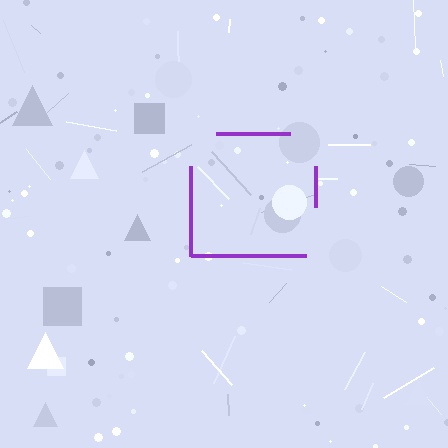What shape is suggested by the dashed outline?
The dashed outline suggests a square.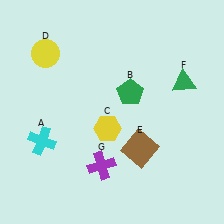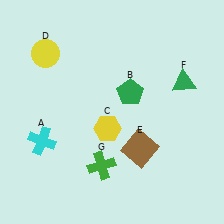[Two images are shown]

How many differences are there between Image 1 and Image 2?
There is 1 difference between the two images.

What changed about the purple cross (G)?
In Image 1, G is purple. In Image 2, it changed to green.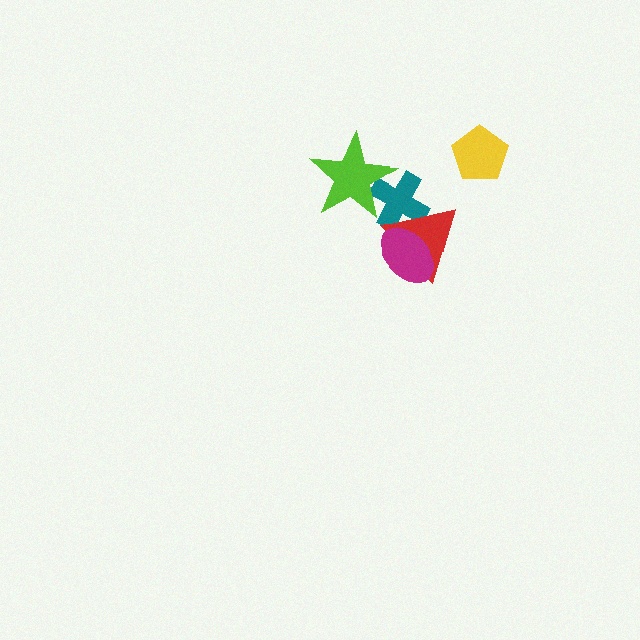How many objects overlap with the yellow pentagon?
0 objects overlap with the yellow pentagon.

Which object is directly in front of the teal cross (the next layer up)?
The red triangle is directly in front of the teal cross.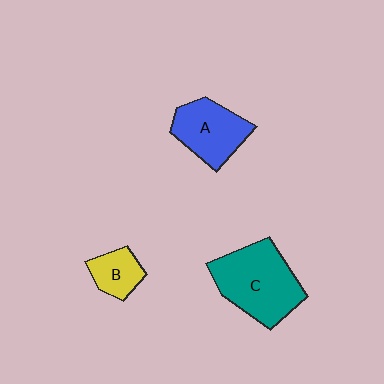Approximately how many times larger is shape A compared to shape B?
Approximately 1.8 times.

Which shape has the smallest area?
Shape B (yellow).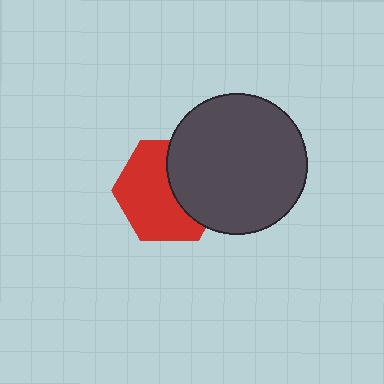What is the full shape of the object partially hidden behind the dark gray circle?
The partially hidden object is a red hexagon.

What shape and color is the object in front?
The object in front is a dark gray circle.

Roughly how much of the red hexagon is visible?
About half of it is visible (roughly 60%).